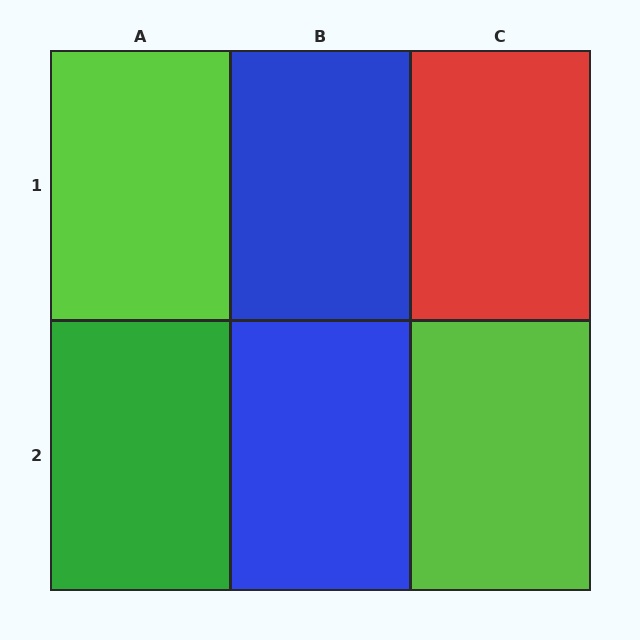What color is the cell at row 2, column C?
Lime.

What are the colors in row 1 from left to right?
Lime, blue, red.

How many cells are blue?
2 cells are blue.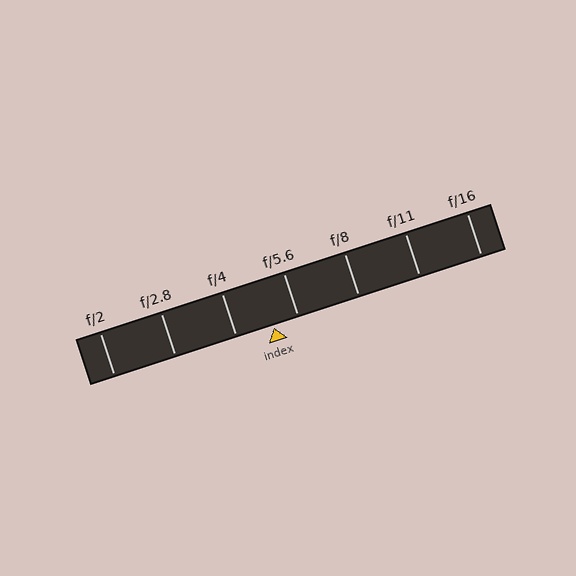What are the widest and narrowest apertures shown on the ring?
The widest aperture shown is f/2 and the narrowest is f/16.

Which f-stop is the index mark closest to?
The index mark is closest to f/5.6.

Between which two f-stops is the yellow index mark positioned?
The index mark is between f/4 and f/5.6.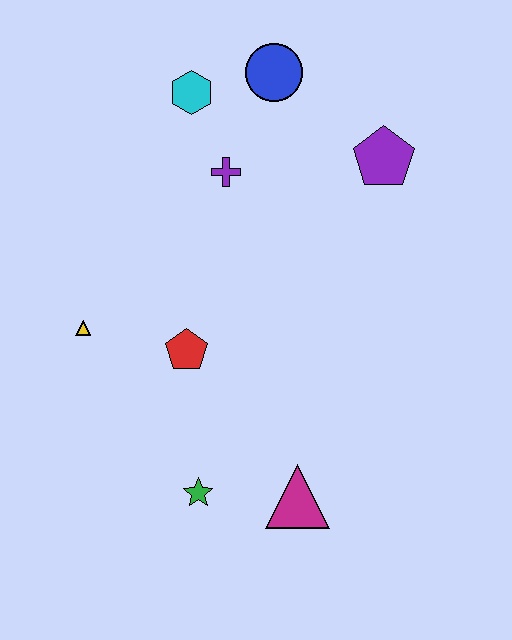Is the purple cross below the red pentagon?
No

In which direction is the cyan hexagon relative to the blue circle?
The cyan hexagon is to the left of the blue circle.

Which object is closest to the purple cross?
The cyan hexagon is closest to the purple cross.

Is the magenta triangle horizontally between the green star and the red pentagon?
No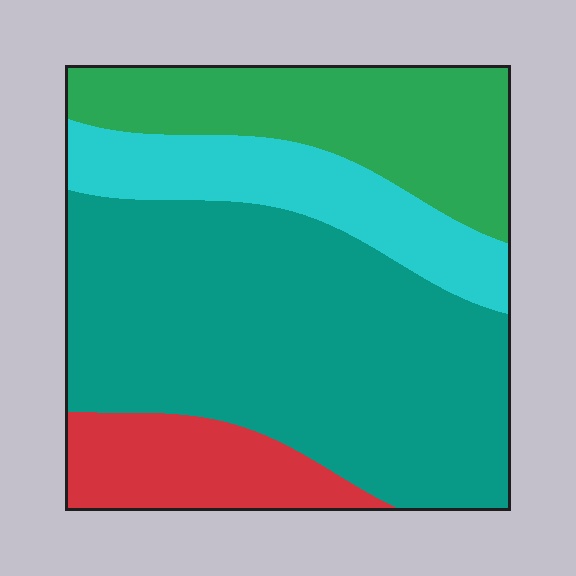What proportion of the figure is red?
Red takes up about one eighth (1/8) of the figure.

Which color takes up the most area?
Teal, at roughly 50%.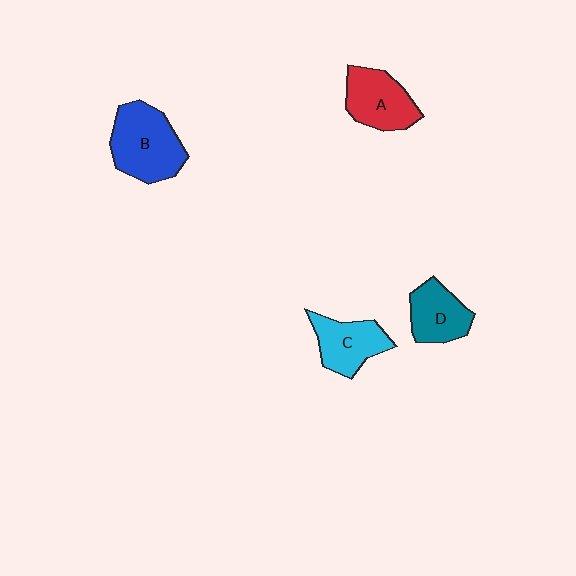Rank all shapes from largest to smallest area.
From largest to smallest: B (blue), A (red), C (cyan), D (teal).